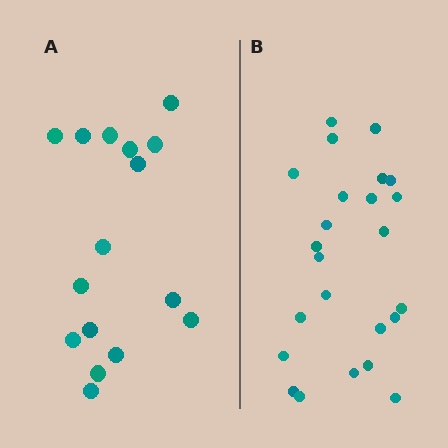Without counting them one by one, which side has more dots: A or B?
Region B (the right region) has more dots.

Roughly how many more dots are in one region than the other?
Region B has roughly 8 or so more dots than region A.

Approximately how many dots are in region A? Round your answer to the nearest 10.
About 20 dots. (The exact count is 16, which rounds to 20.)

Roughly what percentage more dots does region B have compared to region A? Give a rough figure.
About 50% more.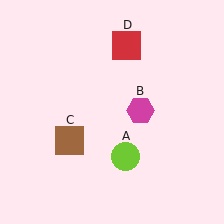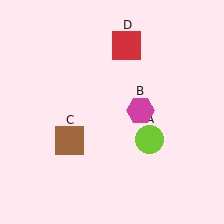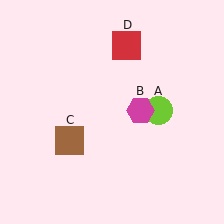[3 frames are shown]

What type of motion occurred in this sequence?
The lime circle (object A) rotated counterclockwise around the center of the scene.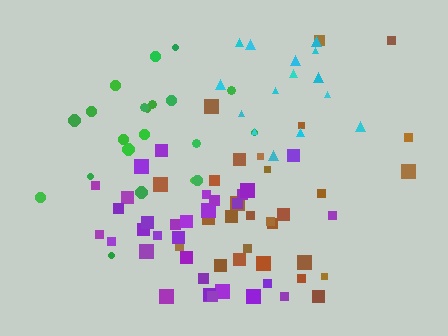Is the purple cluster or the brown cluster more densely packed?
Purple.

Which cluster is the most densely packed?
Purple.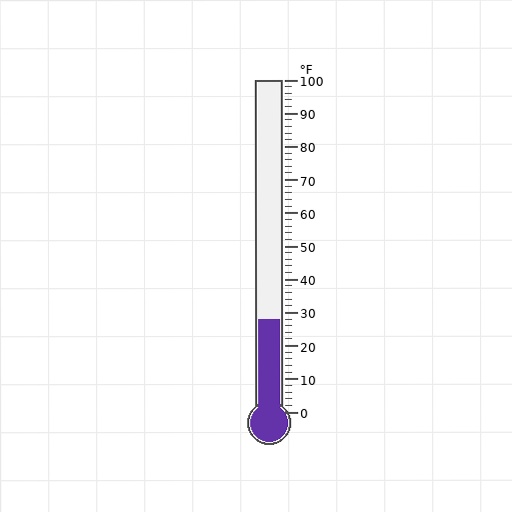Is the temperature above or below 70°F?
The temperature is below 70°F.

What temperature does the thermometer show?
The thermometer shows approximately 28°F.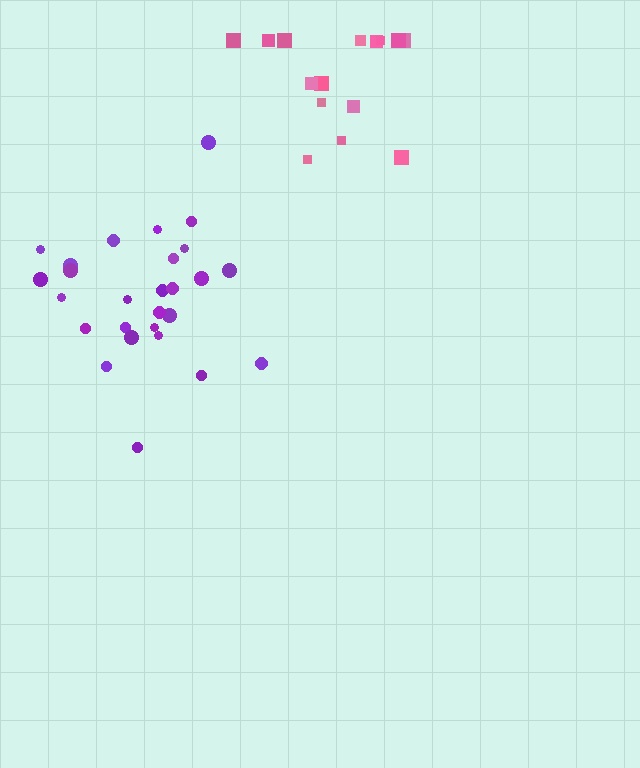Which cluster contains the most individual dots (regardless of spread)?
Purple (27).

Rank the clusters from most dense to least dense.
purple, pink.